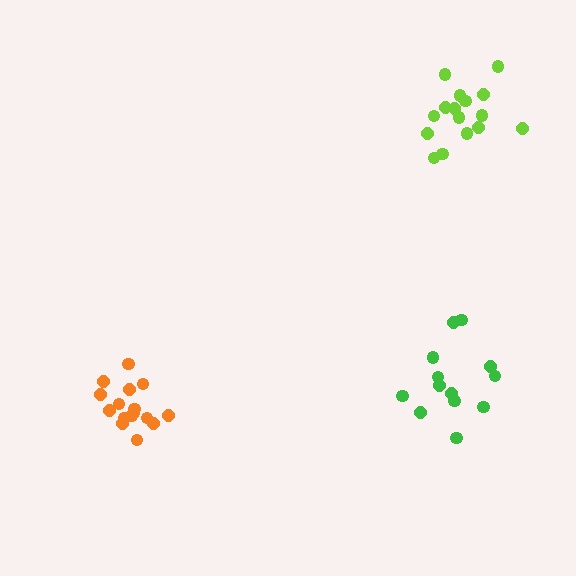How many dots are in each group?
Group 1: 16 dots, Group 2: 16 dots, Group 3: 13 dots (45 total).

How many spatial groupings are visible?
There are 3 spatial groupings.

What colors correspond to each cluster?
The clusters are colored: orange, lime, green.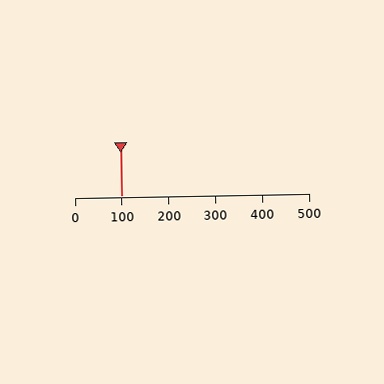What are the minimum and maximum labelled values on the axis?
The axis runs from 0 to 500.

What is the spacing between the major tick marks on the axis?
The major ticks are spaced 100 apart.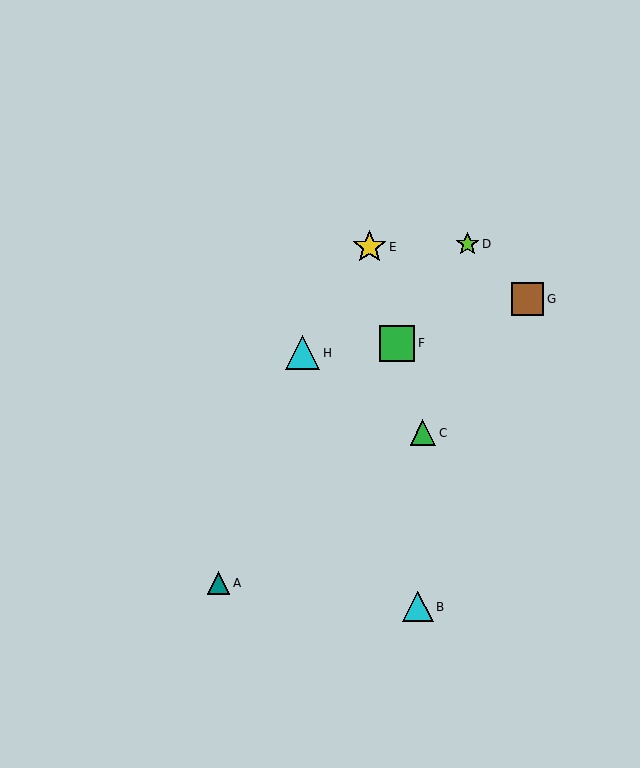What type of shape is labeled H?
Shape H is a cyan triangle.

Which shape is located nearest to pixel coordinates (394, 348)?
The green square (labeled F) at (397, 343) is nearest to that location.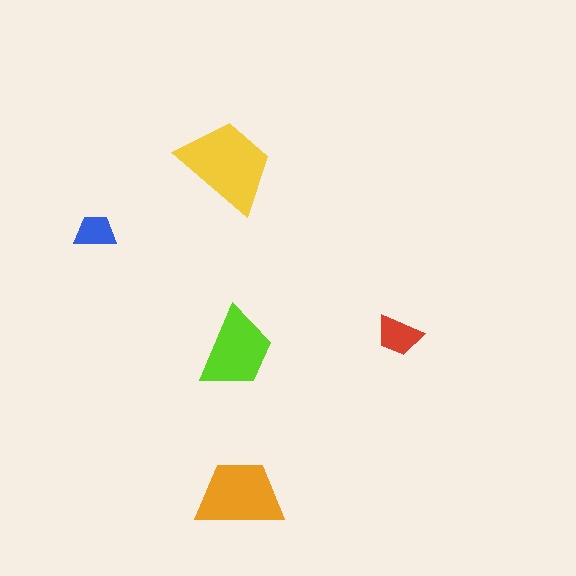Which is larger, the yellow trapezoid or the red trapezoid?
The yellow one.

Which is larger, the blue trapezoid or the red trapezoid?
The red one.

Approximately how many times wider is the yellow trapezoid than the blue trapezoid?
About 2.5 times wider.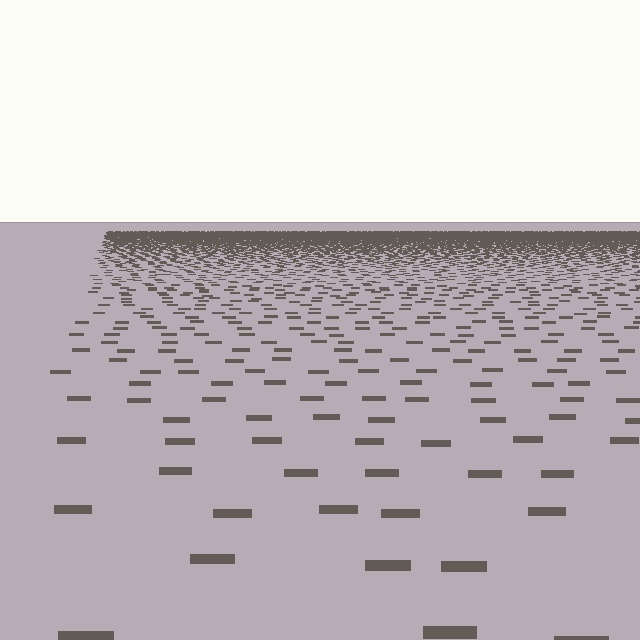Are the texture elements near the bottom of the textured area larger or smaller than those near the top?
Larger. Near the bottom, elements are closer to the viewer and appear at a bigger on-screen size.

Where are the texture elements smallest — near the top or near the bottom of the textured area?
Near the top.